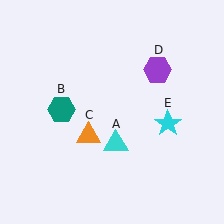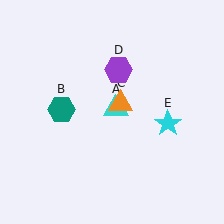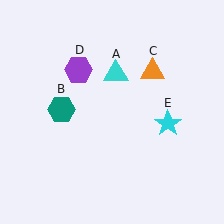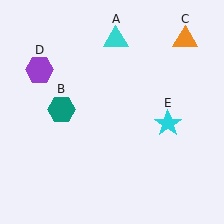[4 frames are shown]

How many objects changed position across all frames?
3 objects changed position: cyan triangle (object A), orange triangle (object C), purple hexagon (object D).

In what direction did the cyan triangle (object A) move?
The cyan triangle (object A) moved up.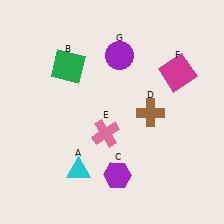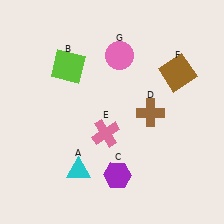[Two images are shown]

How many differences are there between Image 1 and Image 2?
There are 3 differences between the two images.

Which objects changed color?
B changed from green to lime. F changed from magenta to brown. G changed from purple to pink.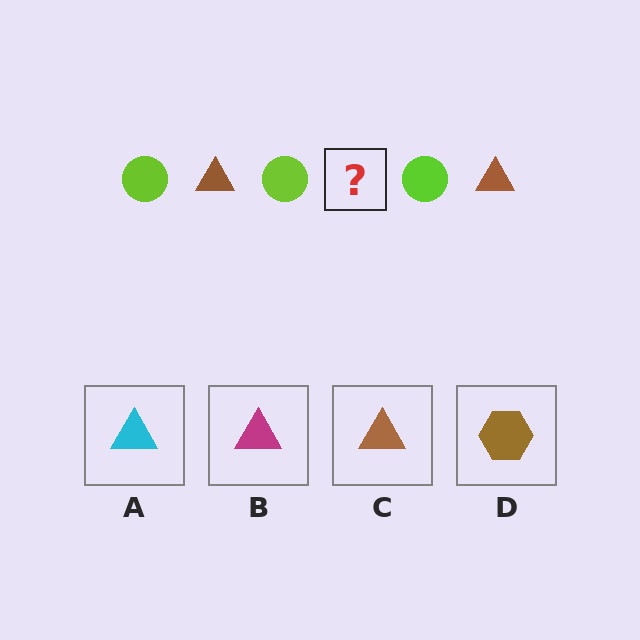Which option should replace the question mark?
Option C.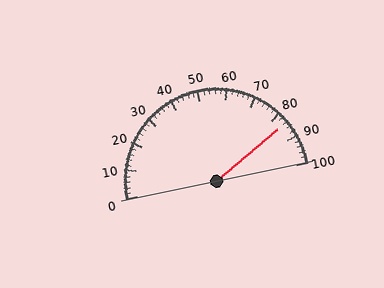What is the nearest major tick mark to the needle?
The nearest major tick mark is 80.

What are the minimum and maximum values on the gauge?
The gauge ranges from 0 to 100.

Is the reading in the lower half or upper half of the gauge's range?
The reading is in the upper half of the range (0 to 100).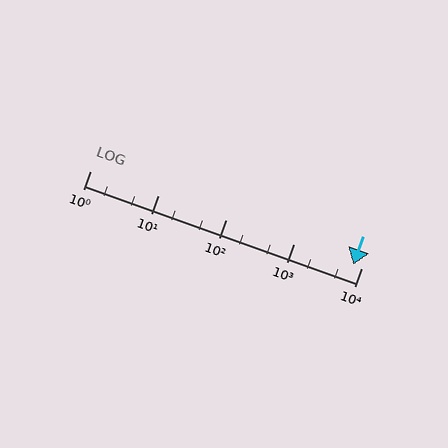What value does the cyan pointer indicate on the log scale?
The pointer indicates approximately 7500.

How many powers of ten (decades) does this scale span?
The scale spans 4 decades, from 1 to 10000.